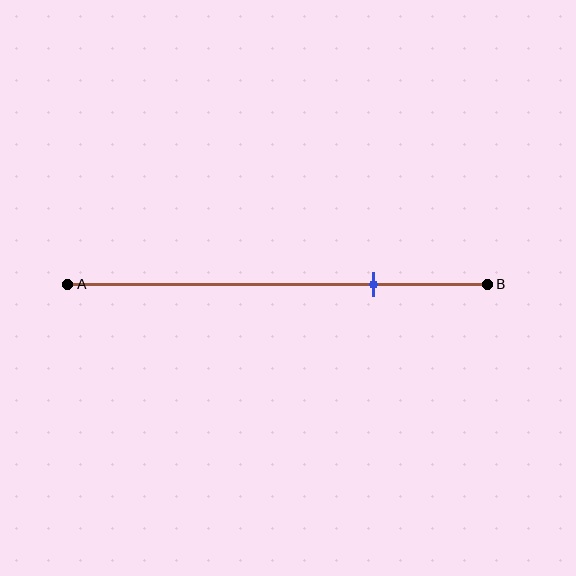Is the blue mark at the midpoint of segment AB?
No, the mark is at about 75% from A, not at the 50% midpoint.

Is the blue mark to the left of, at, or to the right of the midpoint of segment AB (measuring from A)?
The blue mark is to the right of the midpoint of segment AB.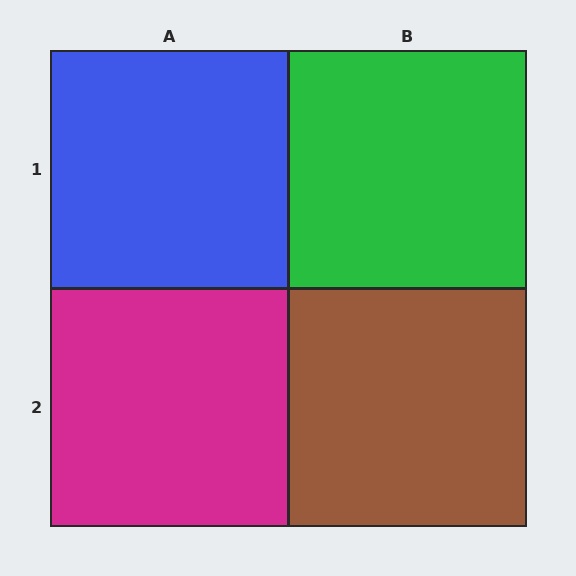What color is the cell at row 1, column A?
Blue.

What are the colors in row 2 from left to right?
Magenta, brown.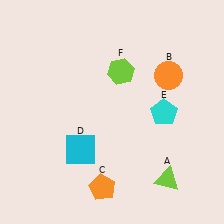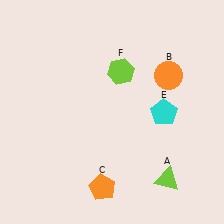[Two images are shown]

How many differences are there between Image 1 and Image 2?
There is 1 difference between the two images.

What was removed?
The cyan square (D) was removed in Image 2.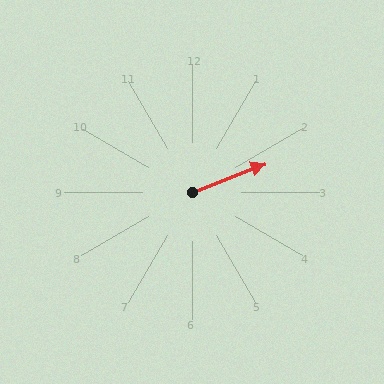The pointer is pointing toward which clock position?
Roughly 2 o'clock.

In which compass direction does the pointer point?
East.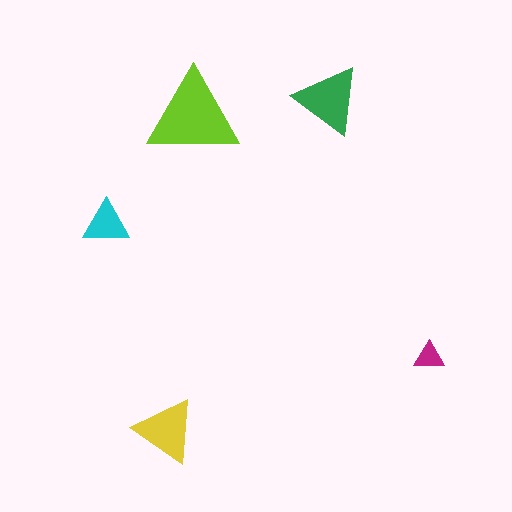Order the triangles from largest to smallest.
the lime one, the green one, the yellow one, the cyan one, the magenta one.